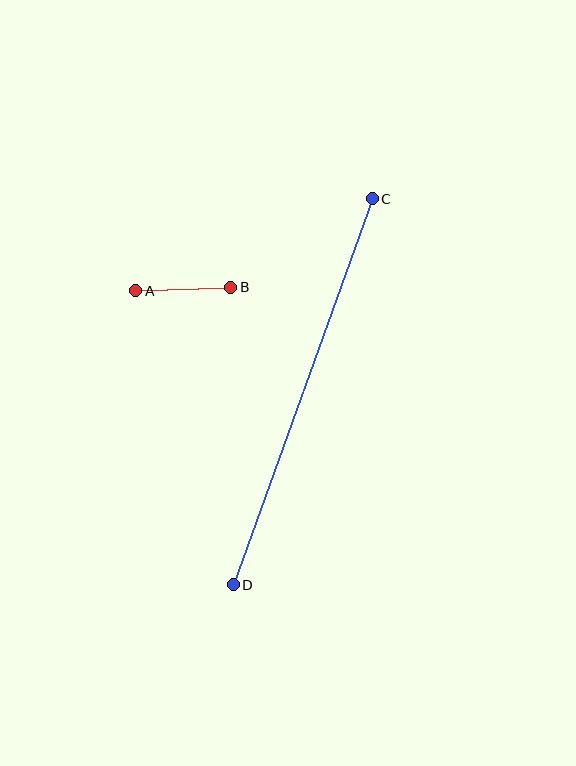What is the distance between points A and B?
The distance is approximately 95 pixels.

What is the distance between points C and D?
The distance is approximately 410 pixels.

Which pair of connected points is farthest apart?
Points C and D are farthest apart.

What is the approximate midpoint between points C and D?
The midpoint is at approximately (303, 392) pixels.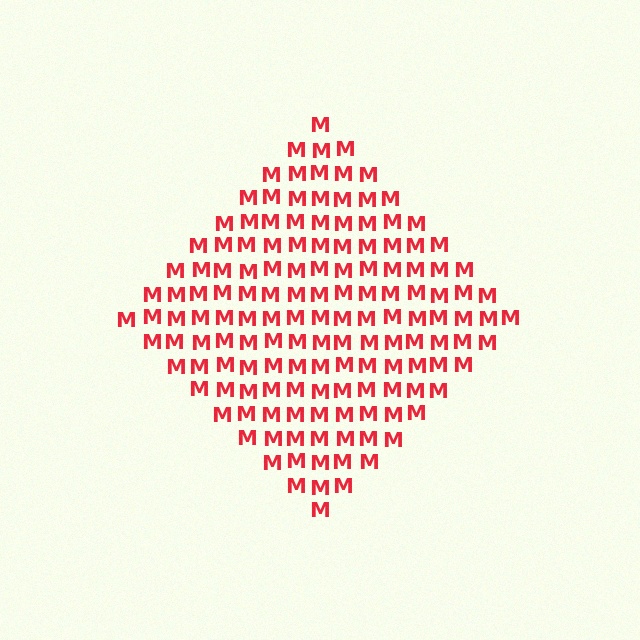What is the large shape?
The large shape is a diamond.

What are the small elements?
The small elements are letter M's.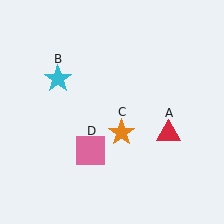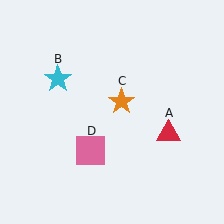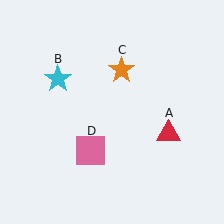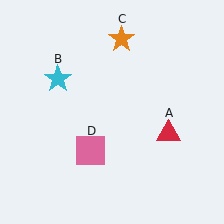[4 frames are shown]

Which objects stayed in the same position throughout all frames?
Red triangle (object A) and cyan star (object B) and pink square (object D) remained stationary.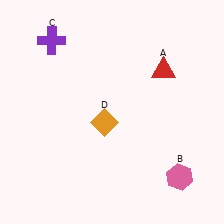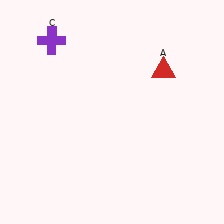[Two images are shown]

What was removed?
The pink hexagon (B), the orange diamond (D) were removed in Image 2.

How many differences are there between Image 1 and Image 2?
There are 2 differences between the two images.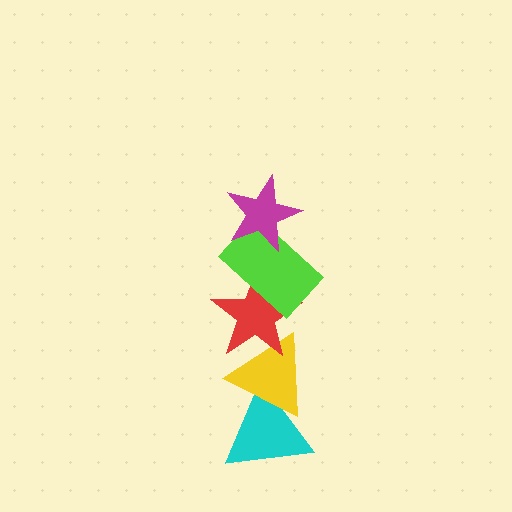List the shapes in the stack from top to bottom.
From top to bottom: the magenta star, the lime rectangle, the red star, the yellow triangle, the cyan triangle.